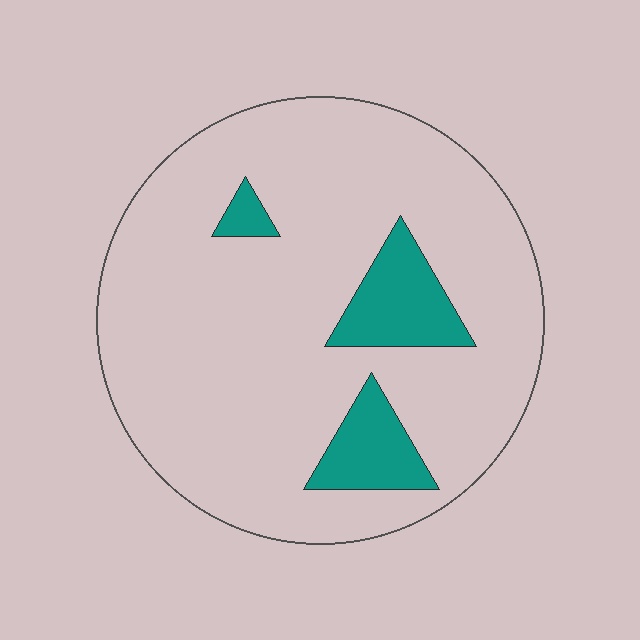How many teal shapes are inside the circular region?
3.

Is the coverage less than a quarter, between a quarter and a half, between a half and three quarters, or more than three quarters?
Less than a quarter.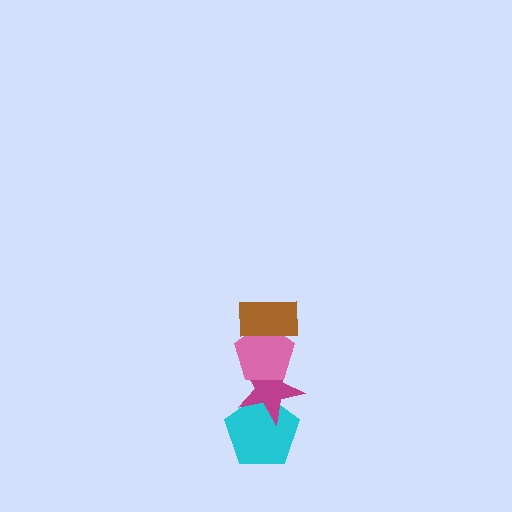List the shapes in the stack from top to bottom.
From top to bottom: the brown rectangle, the pink pentagon, the magenta star, the cyan pentagon.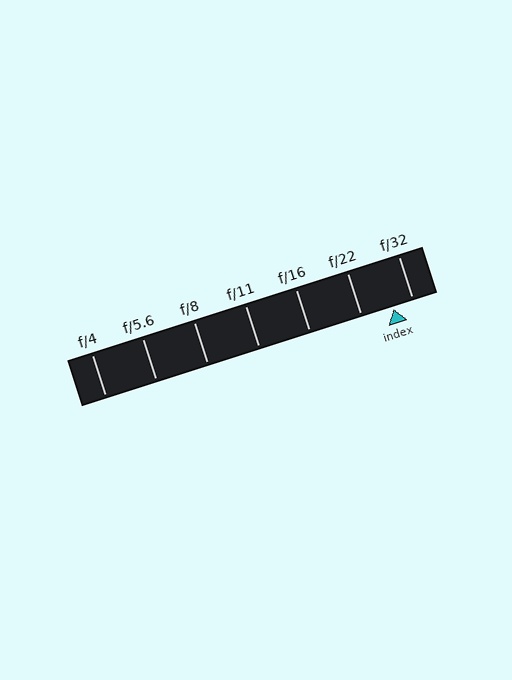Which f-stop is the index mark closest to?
The index mark is closest to f/32.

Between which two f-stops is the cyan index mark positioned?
The index mark is between f/22 and f/32.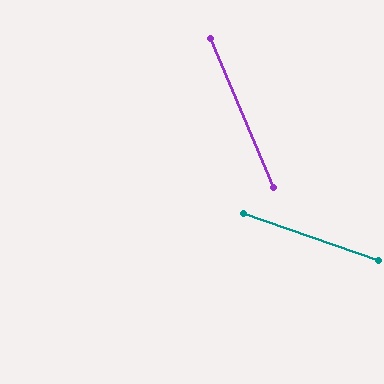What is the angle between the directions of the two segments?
Approximately 48 degrees.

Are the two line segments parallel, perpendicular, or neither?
Neither parallel nor perpendicular — they differ by about 48°.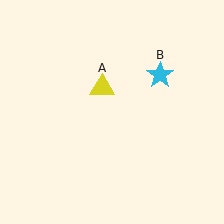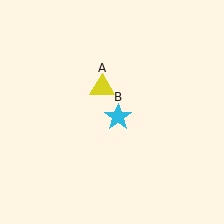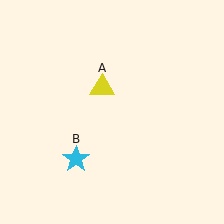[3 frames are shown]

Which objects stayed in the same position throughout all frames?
Yellow triangle (object A) remained stationary.